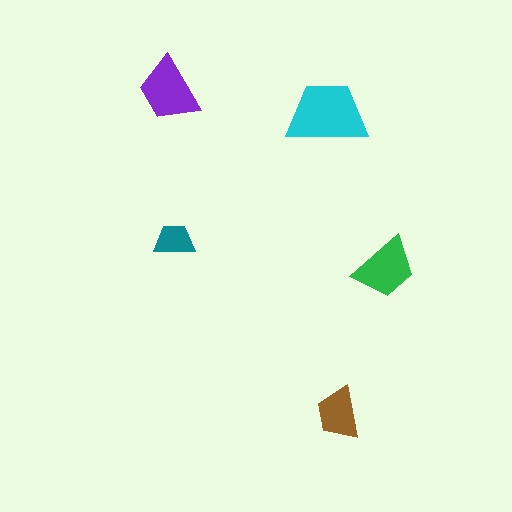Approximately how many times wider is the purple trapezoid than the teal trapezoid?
About 1.5 times wider.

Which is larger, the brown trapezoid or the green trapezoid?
The green one.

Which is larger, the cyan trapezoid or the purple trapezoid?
The cyan one.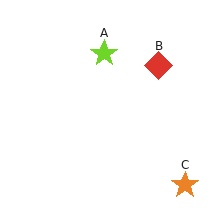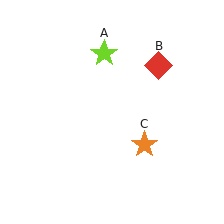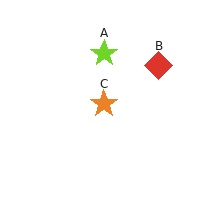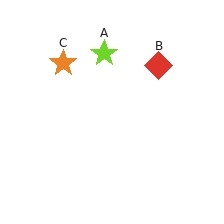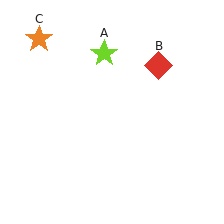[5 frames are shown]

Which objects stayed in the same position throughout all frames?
Lime star (object A) and red diamond (object B) remained stationary.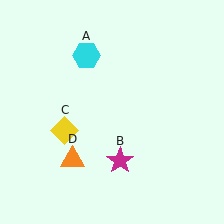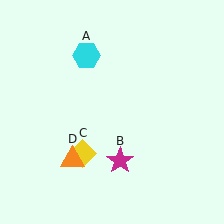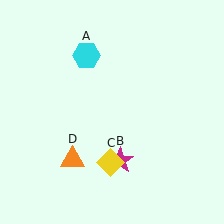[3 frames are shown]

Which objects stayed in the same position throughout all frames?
Cyan hexagon (object A) and magenta star (object B) and orange triangle (object D) remained stationary.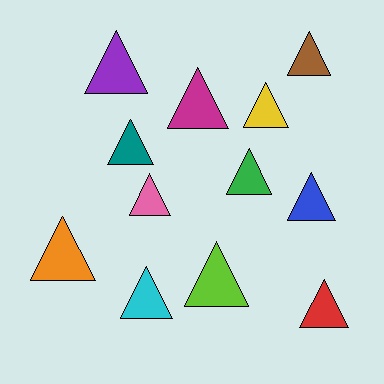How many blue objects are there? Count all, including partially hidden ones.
There is 1 blue object.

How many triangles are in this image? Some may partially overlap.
There are 12 triangles.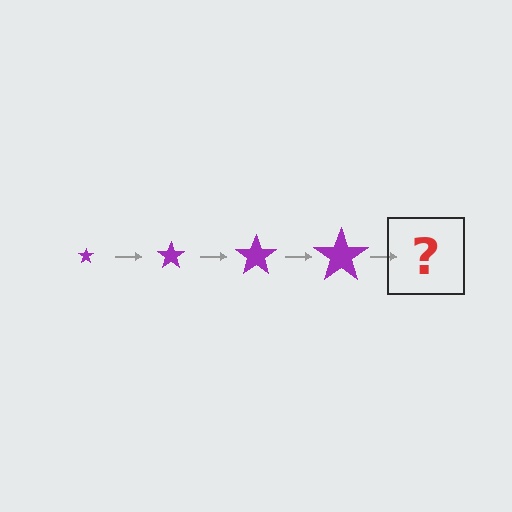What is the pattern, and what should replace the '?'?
The pattern is that the star gets progressively larger each step. The '?' should be a purple star, larger than the previous one.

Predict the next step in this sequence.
The next step is a purple star, larger than the previous one.